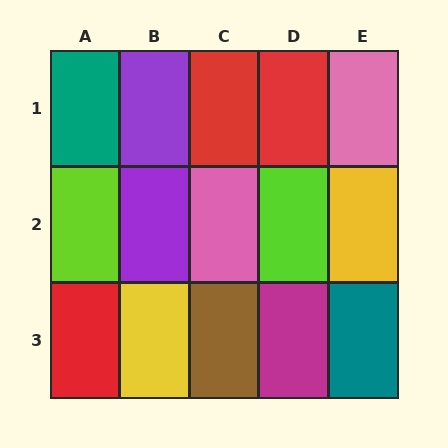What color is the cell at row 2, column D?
Lime.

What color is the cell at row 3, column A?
Red.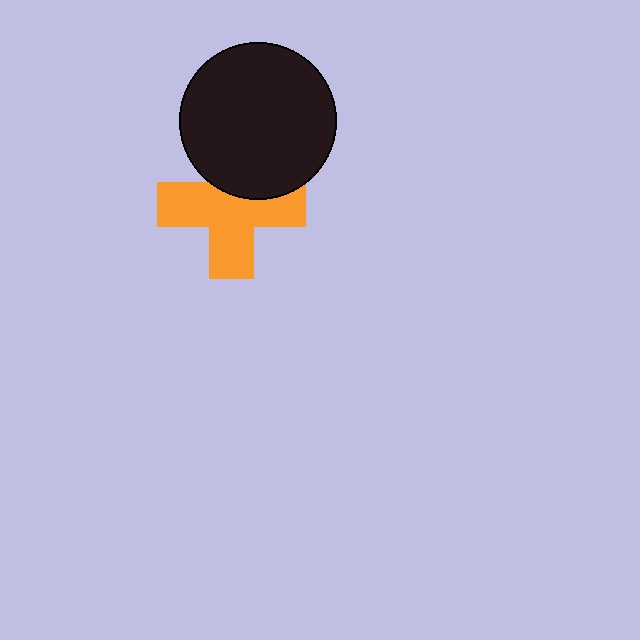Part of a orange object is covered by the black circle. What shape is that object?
It is a cross.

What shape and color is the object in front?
The object in front is a black circle.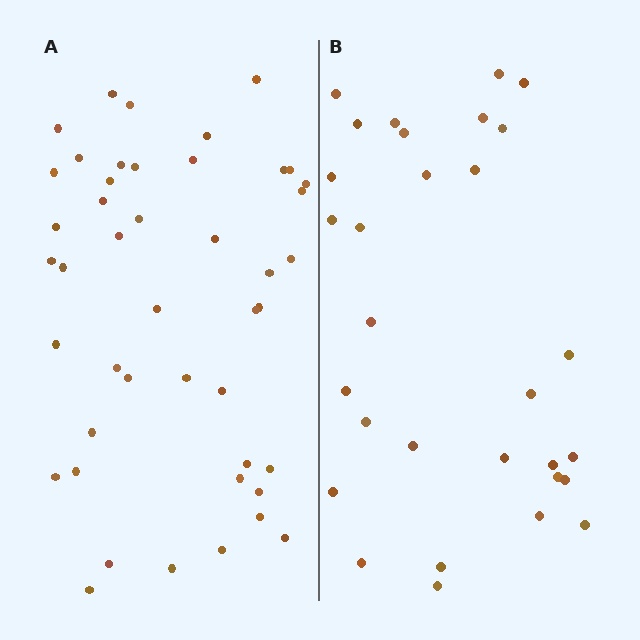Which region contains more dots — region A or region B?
Region A (the left region) has more dots.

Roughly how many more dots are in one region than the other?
Region A has approximately 15 more dots than region B.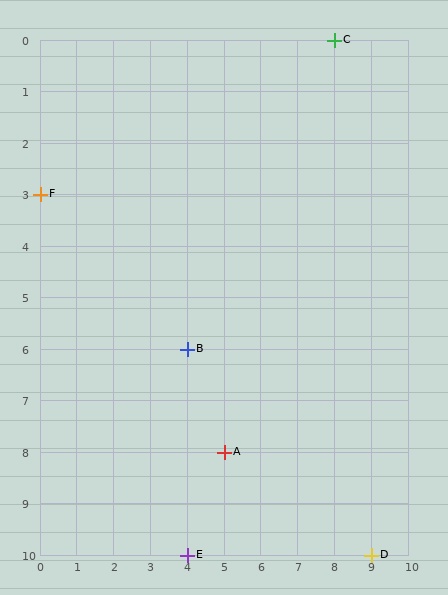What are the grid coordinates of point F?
Point F is at grid coordinates (0, 3).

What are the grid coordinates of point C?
Point C is at grid coordinates (8, 0).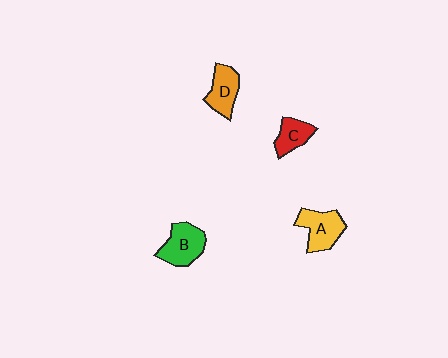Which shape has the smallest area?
Shape C (red).